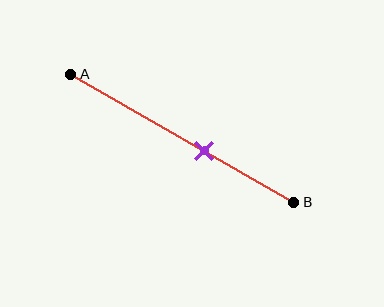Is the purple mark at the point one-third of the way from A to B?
No, the mark is at about 60% from A, not at the 33% one-third point.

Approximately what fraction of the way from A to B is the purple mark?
The purple mark is approximately 60% of the way from A to B.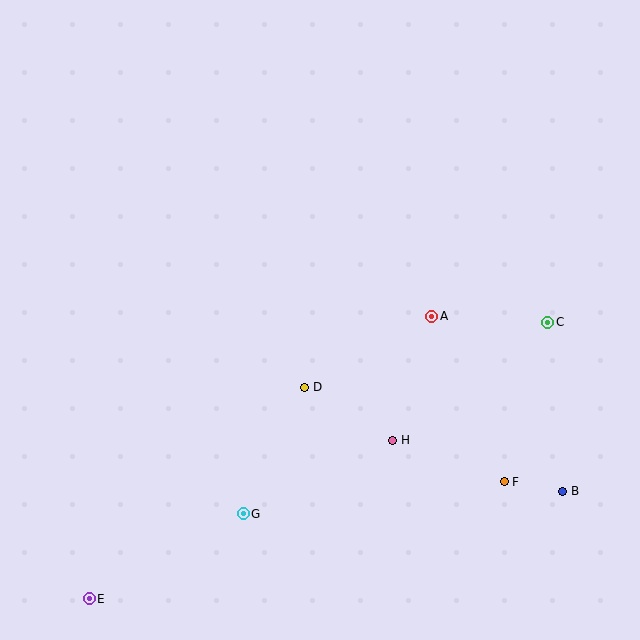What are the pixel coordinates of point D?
Point D is at (305, 387).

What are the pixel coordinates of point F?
Point F is at (504, 482).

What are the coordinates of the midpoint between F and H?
The midpoint between F and H is at (449, 461).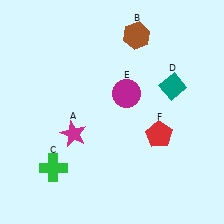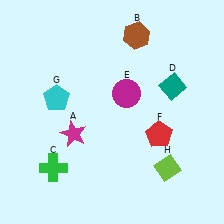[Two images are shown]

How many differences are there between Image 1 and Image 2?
There are 2 differences between the two images.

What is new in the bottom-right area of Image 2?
A lime diamond (H) was added in the bottom-right area of Image 2.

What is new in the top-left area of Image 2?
A cyan pentagon (G) was added in the top-left area of Image 2.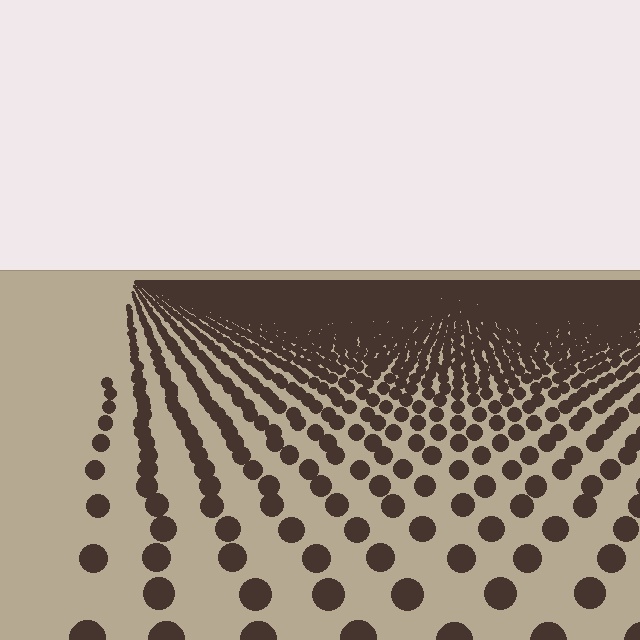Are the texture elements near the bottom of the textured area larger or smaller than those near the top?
Larger. Near the bottom, elements are closer to the viewer and appear at a bigger on-screen size.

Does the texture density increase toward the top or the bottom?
Density increases toward the top.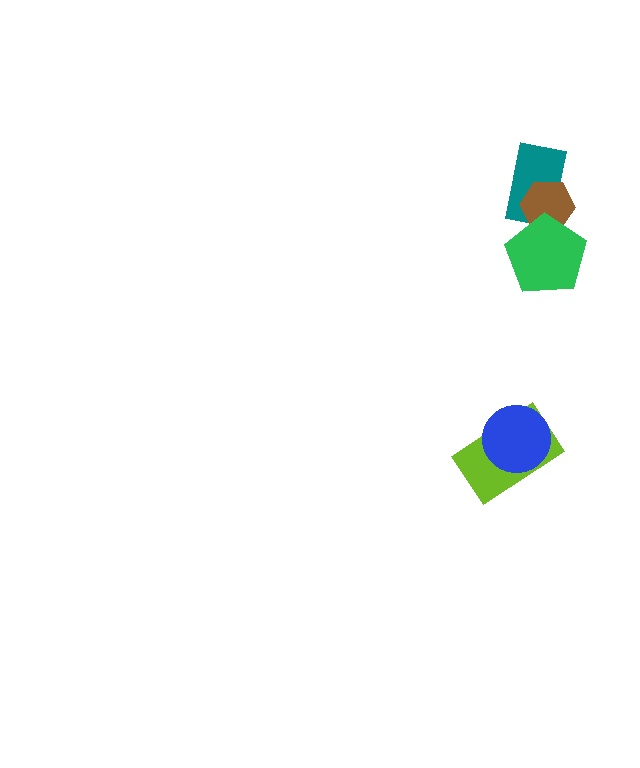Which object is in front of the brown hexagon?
The green pentagon is in front of the brown hexagon.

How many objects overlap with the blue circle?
1 object overlaps with the blue circle.